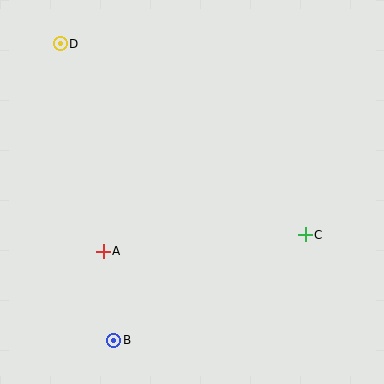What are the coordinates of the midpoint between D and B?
The midpoint between D and B is at (87, 192).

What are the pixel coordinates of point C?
Point C is at (305, 235).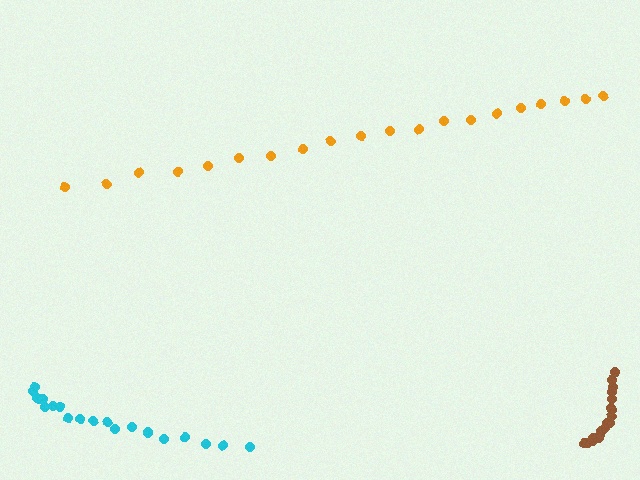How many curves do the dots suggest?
There are 3 distinct paths.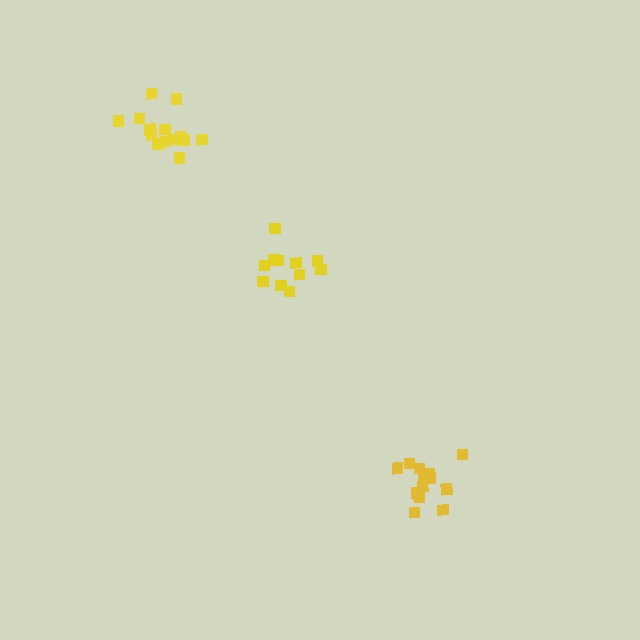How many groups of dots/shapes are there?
There are 3 groups.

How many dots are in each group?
Group 1: 14 dots, Group 2: 11 dots, Group 3: 14 dots (39 total).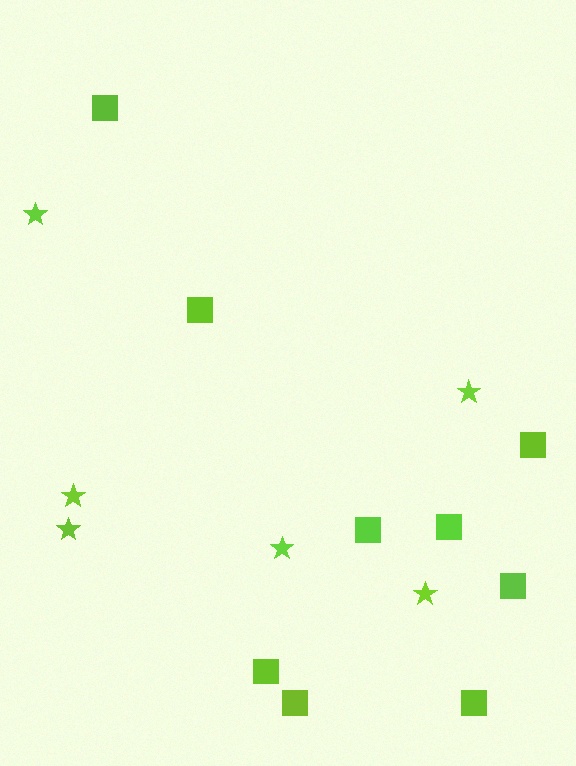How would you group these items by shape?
There are 2 groups: one group of squares (9) and one group of stars (6).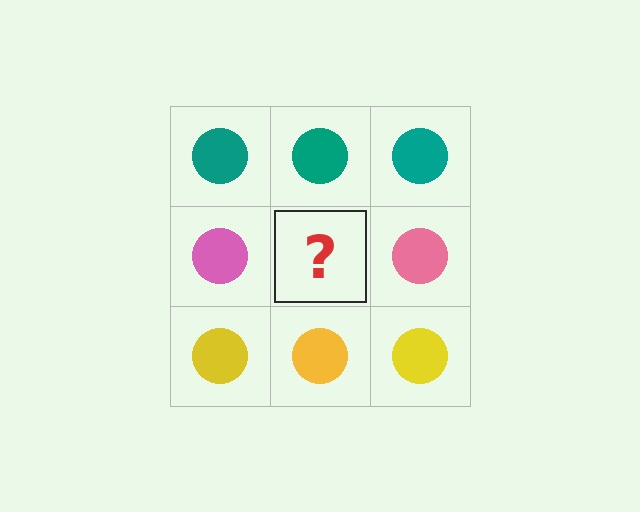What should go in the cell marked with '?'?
The missing cell should contain a pink circle.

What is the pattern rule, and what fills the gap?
The rule is that each row has a consistent color. The gap should be filled with a pink circle.